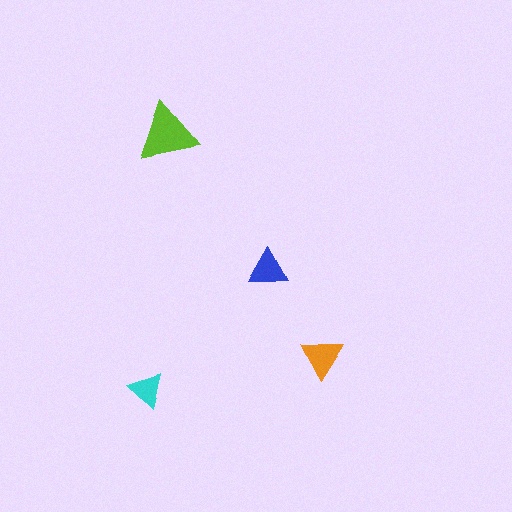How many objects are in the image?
There are 4 objects in the image.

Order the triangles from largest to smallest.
the lime one, the orange one, the blue one, the cyan one.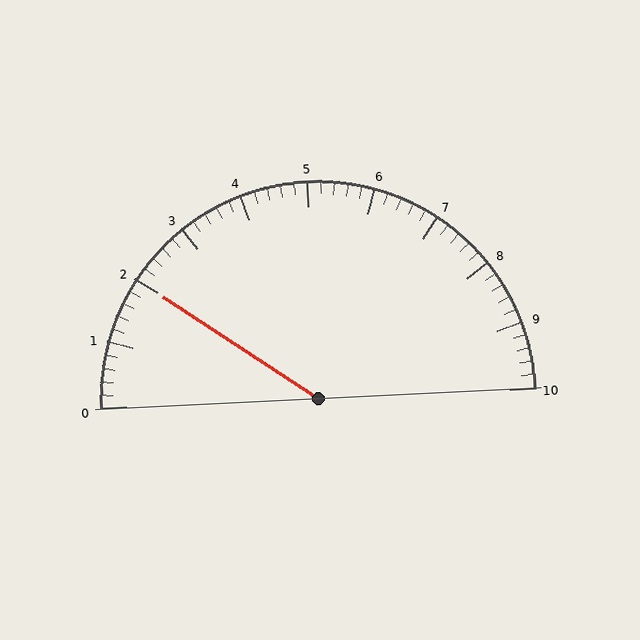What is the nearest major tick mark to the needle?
The nearest major tick mark is 2.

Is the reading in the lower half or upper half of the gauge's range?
The reading is in the lower half of the range (0 to 10).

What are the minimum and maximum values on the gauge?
The gauge ranges from 0 to 10.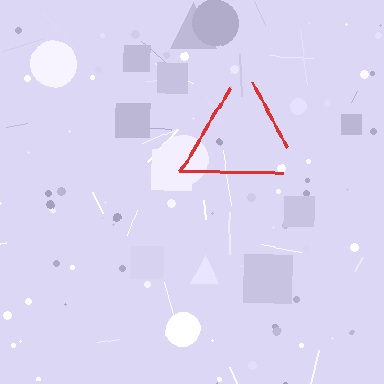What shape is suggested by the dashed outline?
The dashed outline suggests a triangle.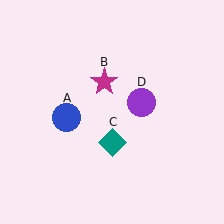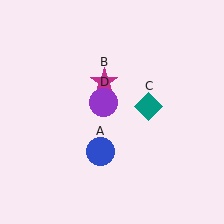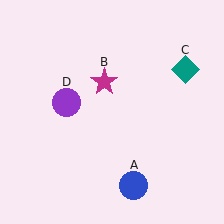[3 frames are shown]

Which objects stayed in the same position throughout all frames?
Magenta star (object B) remained stationary.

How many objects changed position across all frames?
3 objects changed position: blue circle (object A), teal diamond (object C), purple circle (object D).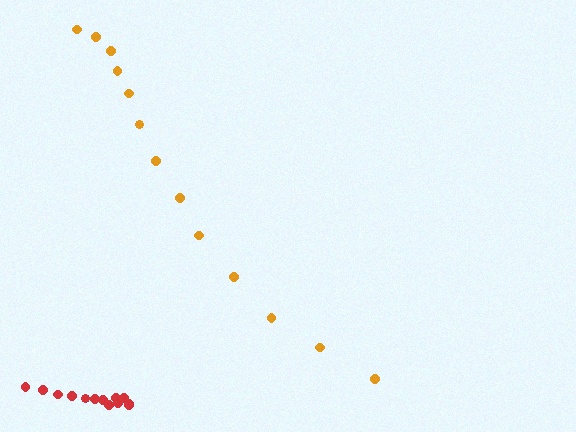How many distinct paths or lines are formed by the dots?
There are 2 distinct paths.